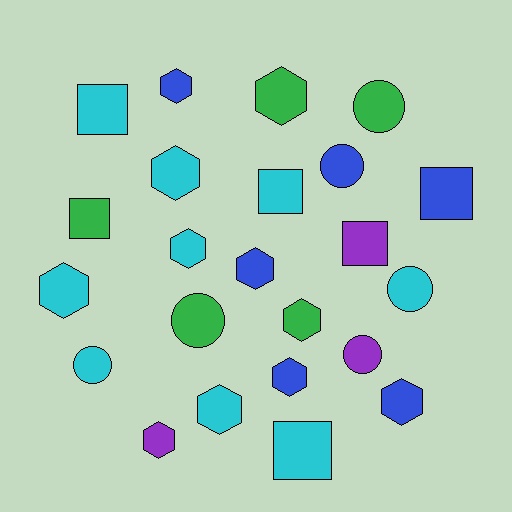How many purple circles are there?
There is 1 purple circle.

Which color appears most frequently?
Cyan, with 9 objects.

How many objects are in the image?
There are 23 objects.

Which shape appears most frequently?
Hexagon, with 11 objects.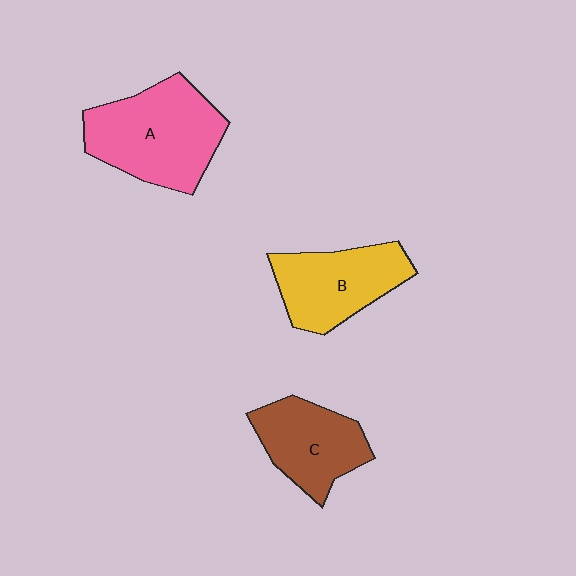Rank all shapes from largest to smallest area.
From largest to smallest: A (pink), B (yellow), C (brown).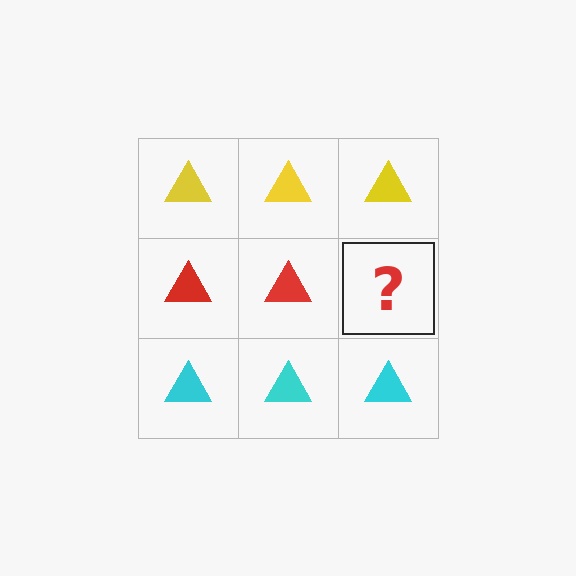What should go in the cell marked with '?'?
The missing cell should contain a red triangle.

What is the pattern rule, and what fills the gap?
The rule is that each row has a consistent color. The gap should be filled with a red triangle.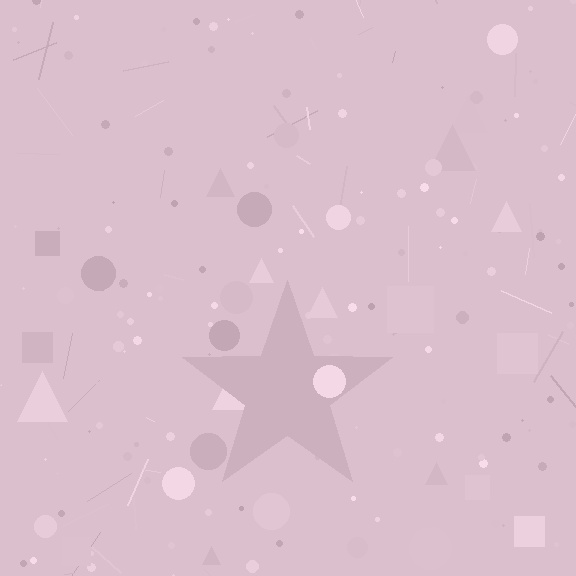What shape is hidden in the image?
A star is hidden in the image.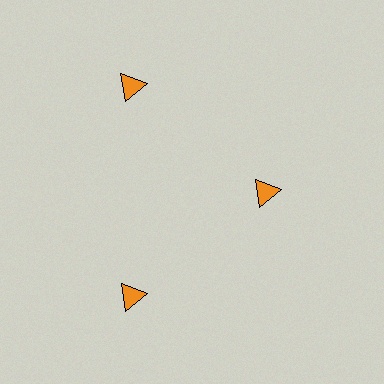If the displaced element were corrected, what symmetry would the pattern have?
It would have 3-fold rotational symmetry — the pattern would map onto itself every 120 degrees.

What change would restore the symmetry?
The symmetry would be restored by moving it outward, back onto the ring so that all 3 triangles sit at equal angles and equal distance from the center.